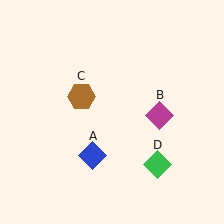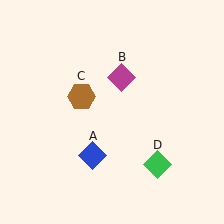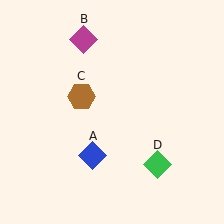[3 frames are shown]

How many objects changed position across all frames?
1 object changed position: magenta diamond (object B).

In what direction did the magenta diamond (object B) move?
The magenta diamond (object B) moved up and to the left.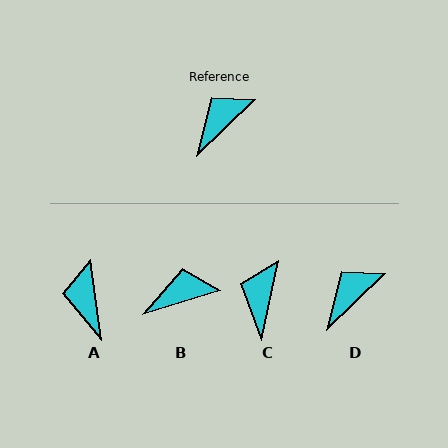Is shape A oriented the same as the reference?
No, it is off by about 54 degrees.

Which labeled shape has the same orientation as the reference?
D.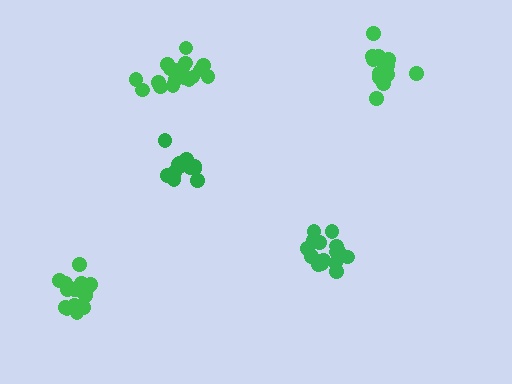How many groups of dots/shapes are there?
There are 5 groups.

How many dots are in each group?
Group 1: 16 dots, Group 2: 16 dots, Group 3: 13 dots, Group 4: 18 dots, Group 5: 14 dots (77 total).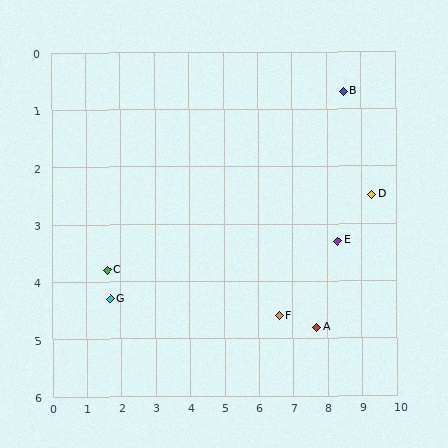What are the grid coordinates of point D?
Point D is at approximately (9.3, 2.5).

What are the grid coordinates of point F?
Point F is at approximately (6.6, 4.6).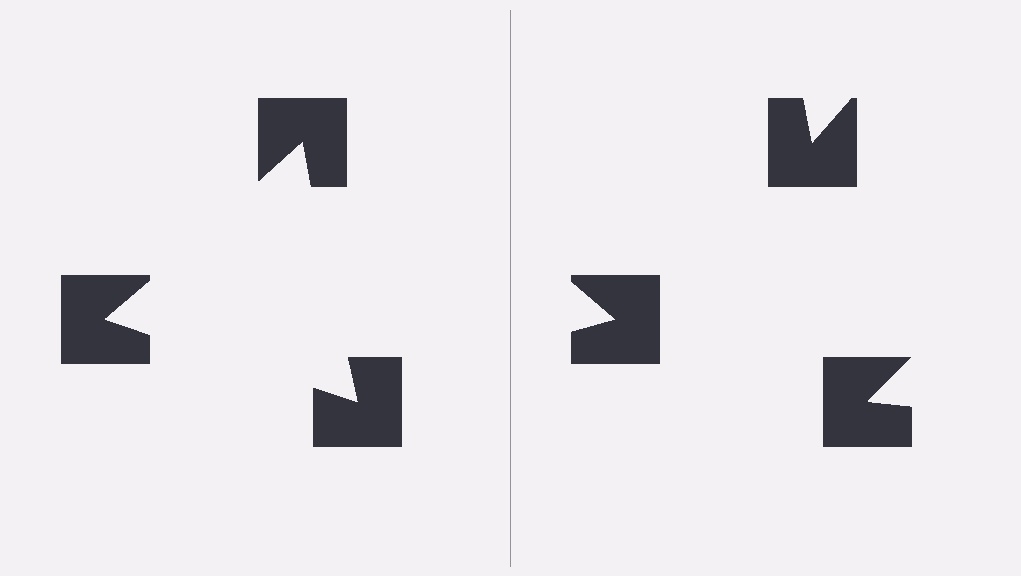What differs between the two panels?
The notched squares are positioned identically on both sides; only the wedge orientations differ. On the left they align to a triangle; on the right they are misaligned.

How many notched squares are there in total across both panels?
6 — 3 on each side.